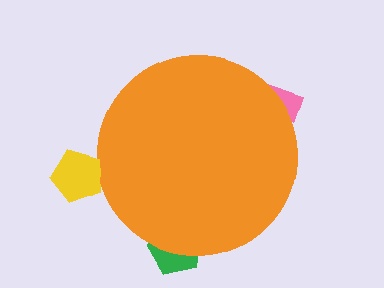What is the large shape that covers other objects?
An orange circle.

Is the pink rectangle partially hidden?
Yes, the pink rectangle is partially hidden behind the orange circle.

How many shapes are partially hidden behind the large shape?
2 shapes are partially hidden.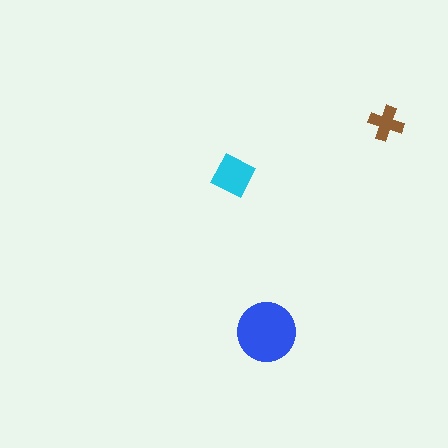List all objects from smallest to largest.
The brown cross, the cyan diamond, the blue circle.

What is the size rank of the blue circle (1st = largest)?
1st.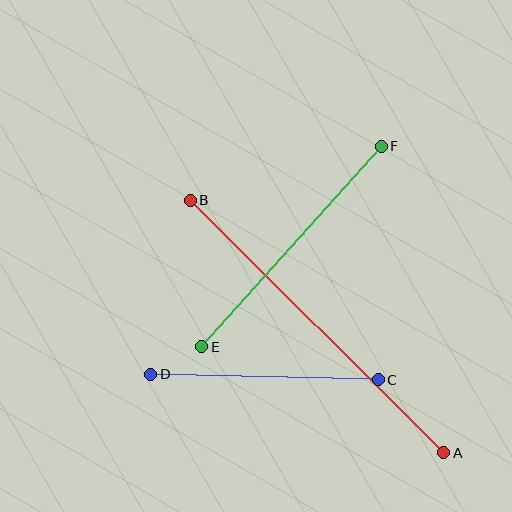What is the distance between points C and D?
The distance is approximately 228 pixels.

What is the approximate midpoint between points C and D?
The midpoint is at approximately (264, 377) pixels.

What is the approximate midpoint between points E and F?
The midpoint is at approximately (291, 246) pixels.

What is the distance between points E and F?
The distance is approximately 269 pixels.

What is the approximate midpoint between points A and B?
The midpoint is at approximately (317, 327) pixels.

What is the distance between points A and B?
The distance is approximately 358 pixels.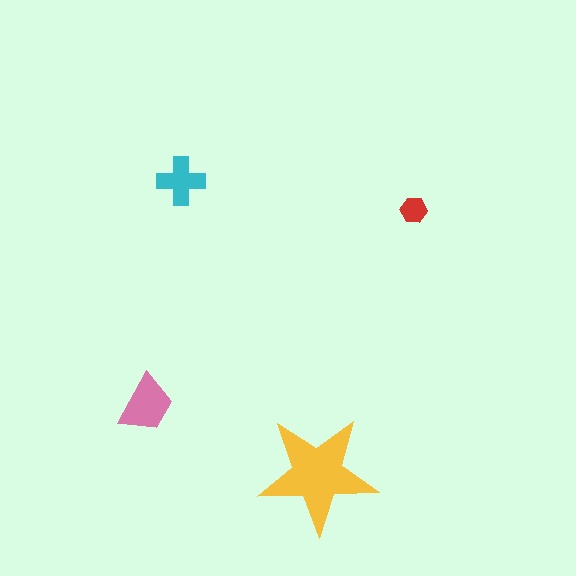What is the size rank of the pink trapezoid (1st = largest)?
2nd.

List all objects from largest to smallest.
The yellow star, the pink trapezoid, the cyan cross, the red hexagon.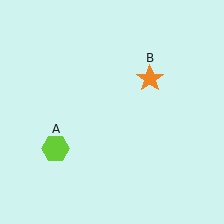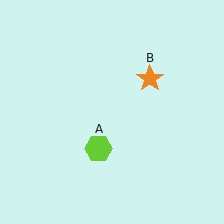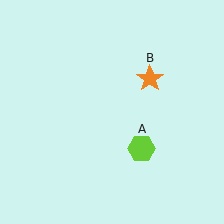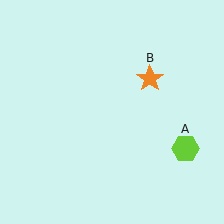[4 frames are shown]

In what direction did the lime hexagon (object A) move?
The lime hexagon (object A) moved right.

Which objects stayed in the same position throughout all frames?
Orange star (object B) remained stationary.